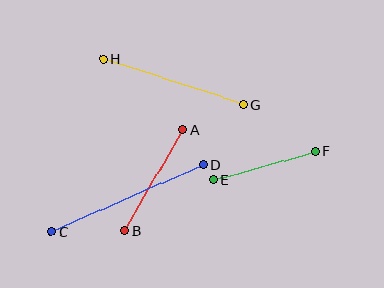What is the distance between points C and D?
The distance is approximately 166 pixels.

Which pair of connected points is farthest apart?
Points C and D are farthest apart.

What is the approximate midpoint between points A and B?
The midpoint is at approximately (154, 180) pixels.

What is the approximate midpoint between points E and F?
The midpoint is at approximately (264, 165) pixels.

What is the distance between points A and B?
The distance is approximately 117 pixels.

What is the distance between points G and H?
The distance is approximately 147 pixels.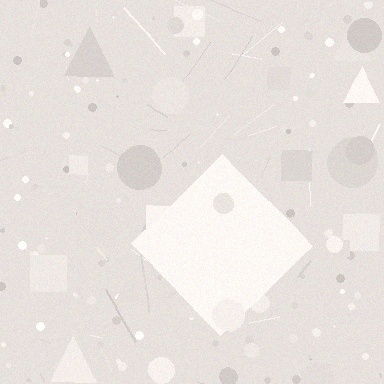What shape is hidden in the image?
A diamond is hidden in the image.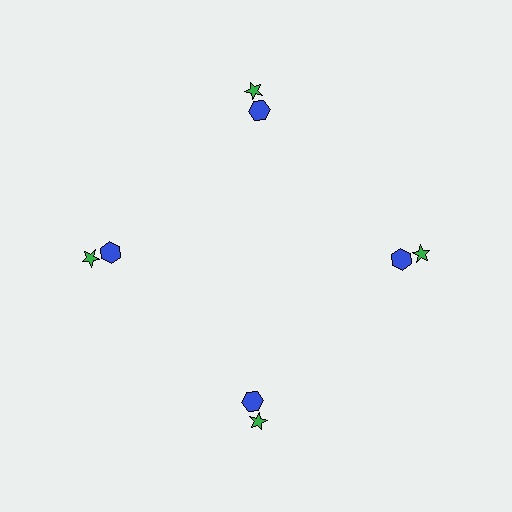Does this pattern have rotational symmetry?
Yes, this pattern has 4-fold rotational symmetry. It looks the same after rotating 90 degrees around the center.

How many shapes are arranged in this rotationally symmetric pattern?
There are 8 shapes, arranged in 4 groups of 2.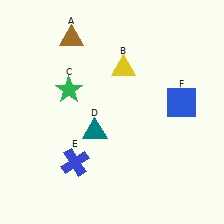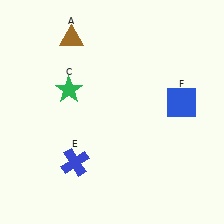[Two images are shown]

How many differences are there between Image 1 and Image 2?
There are 2 differences between the two images.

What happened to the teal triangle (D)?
The teal triangle (D) was removed in Image 2. It was in the bottom-left area of Image 1.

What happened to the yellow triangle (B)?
The yellow triangle (B) was removed in Image 2. It was in the top-right area of Image 1.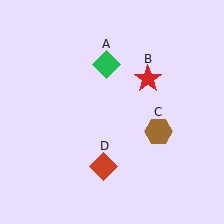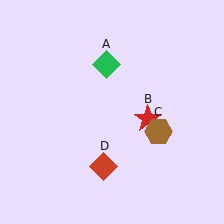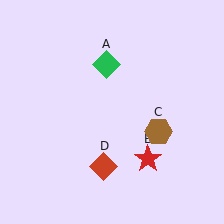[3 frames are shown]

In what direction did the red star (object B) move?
The red star (object B) moved down.